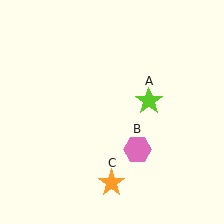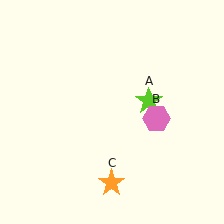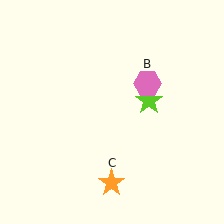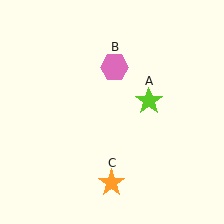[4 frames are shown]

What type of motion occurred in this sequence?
The pink hexagon (object B) rotated counterclockwise around the center of the scene.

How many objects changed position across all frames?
1 object changed position: pink hexagon (object B).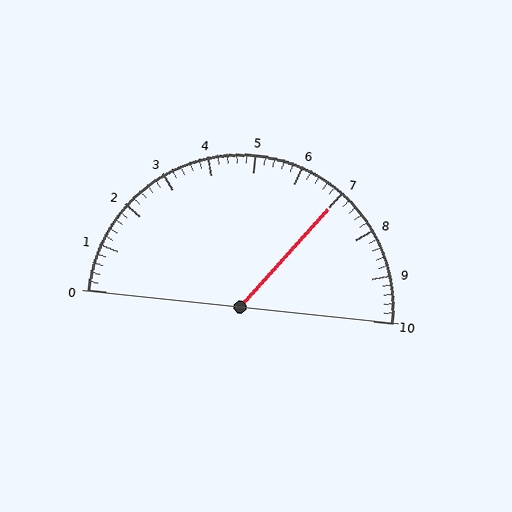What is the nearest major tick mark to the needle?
The nearest major tick mark is 7.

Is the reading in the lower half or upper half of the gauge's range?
The reading is in the upper half of the range (0 to 10).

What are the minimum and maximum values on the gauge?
The gauge ranges from 0 to 10.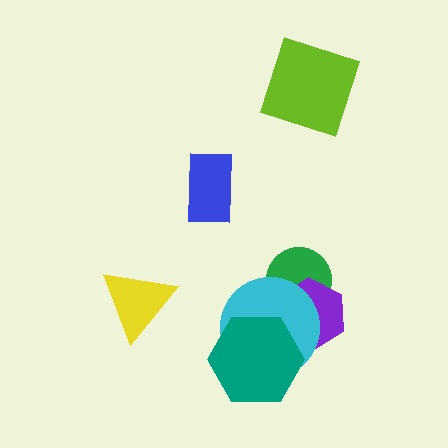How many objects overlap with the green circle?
2 objects overlap with the green circle.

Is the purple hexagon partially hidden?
Yes, it is partially covered by another shape.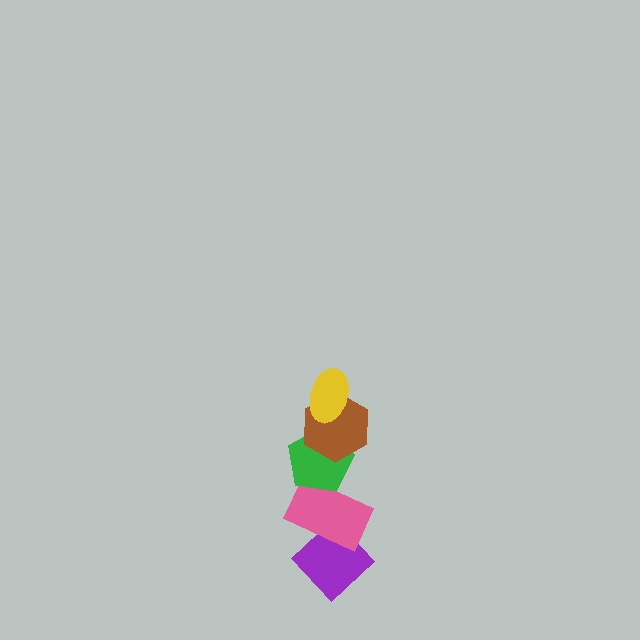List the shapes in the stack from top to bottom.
From top to bottom: the yellow ellipse, the brown hexagon, the green pentagon, the pink rectangle, the purple diamond.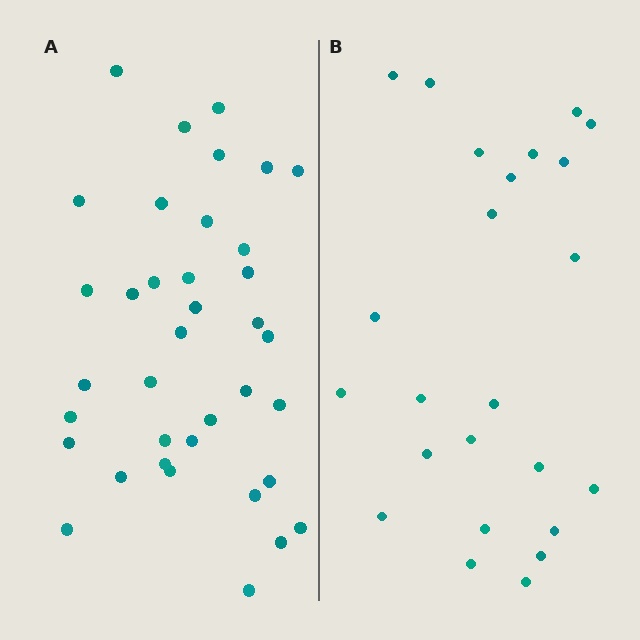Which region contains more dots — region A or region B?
Region A (the left region) has more dots.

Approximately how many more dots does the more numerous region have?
Region A has approximately 15 more dots than region B.